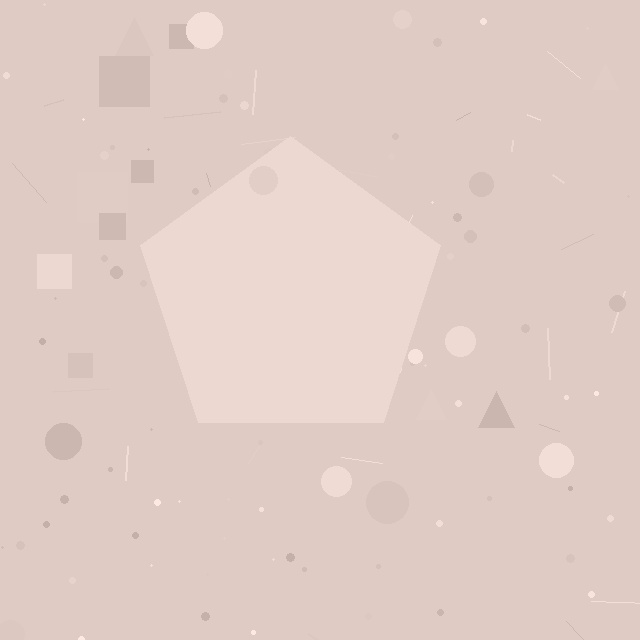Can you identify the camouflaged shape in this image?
The camouflaged shape is a pentagon.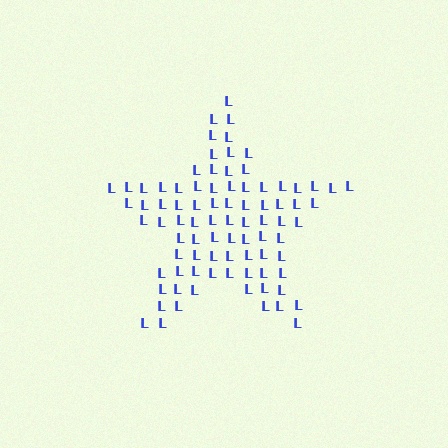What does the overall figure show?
The overall figure shows a star.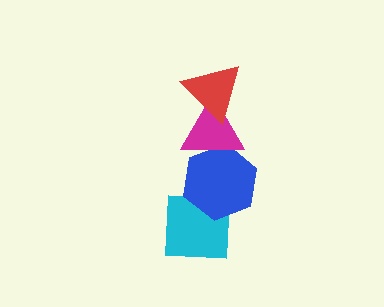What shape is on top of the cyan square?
The blue hexagon is on top of the cyan square.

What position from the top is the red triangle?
The red triangle is 1st from the top.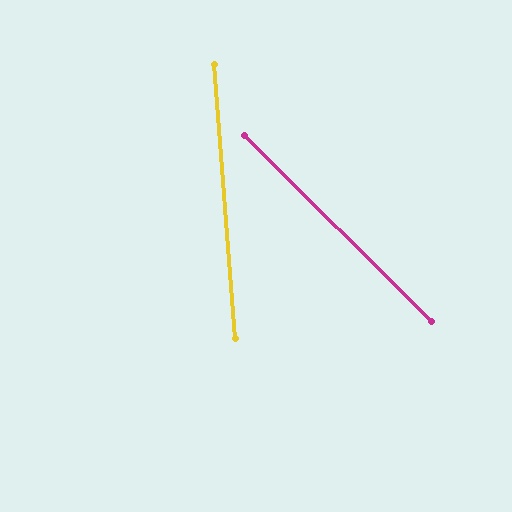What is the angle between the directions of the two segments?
Approximately 41 degrees.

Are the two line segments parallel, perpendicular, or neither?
Neither parallel nor perpendicular — they differ by about 41°.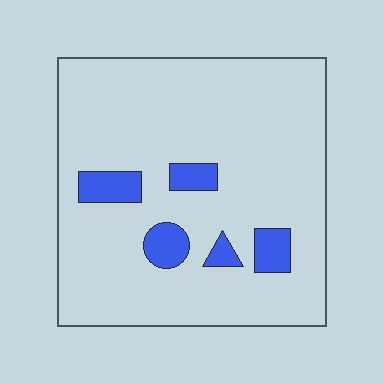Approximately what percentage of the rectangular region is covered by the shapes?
Approximately 10%.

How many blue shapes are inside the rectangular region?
5.